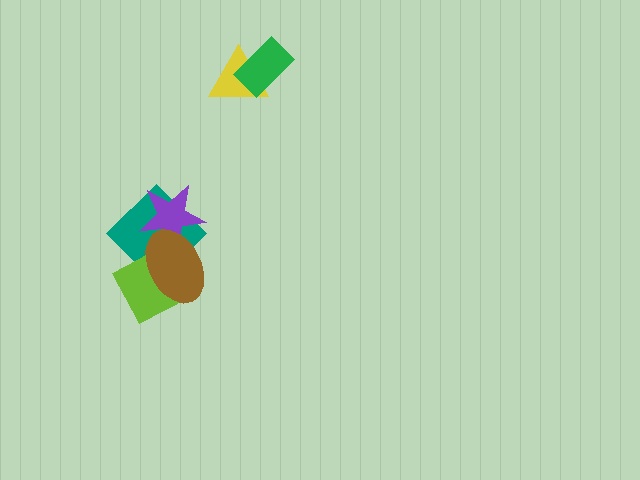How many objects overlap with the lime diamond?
2 objects overlap with the lime diamond.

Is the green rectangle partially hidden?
No, no other shape covers it.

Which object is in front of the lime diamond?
The brown ellipse is in front of the lime diamond.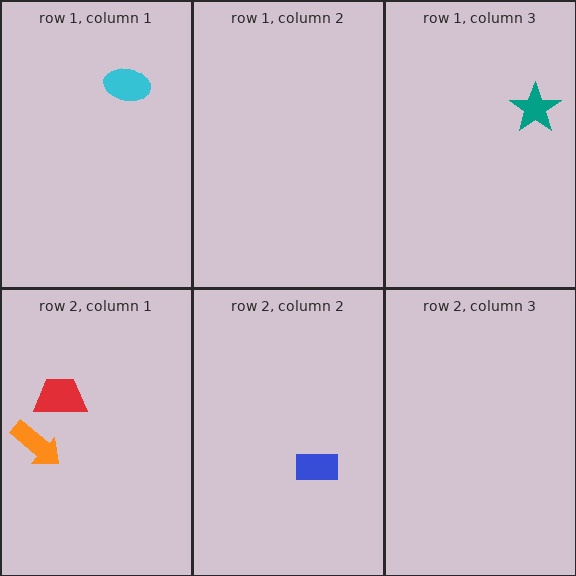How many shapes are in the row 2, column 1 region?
2.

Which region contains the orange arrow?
The row 2, column 1 region.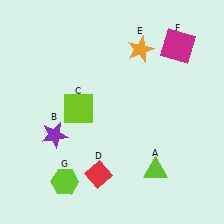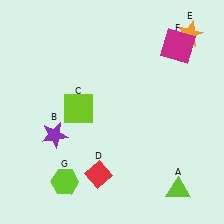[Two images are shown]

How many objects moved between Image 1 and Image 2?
2 objects moved between the two images.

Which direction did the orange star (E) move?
The orange star (E) moved right.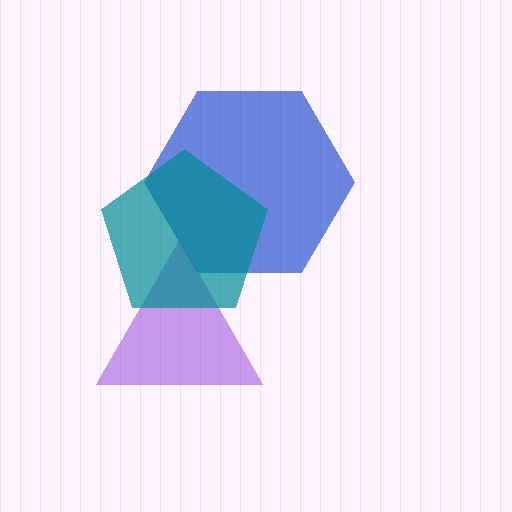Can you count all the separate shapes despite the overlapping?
Yes, there are 3 separate shapes.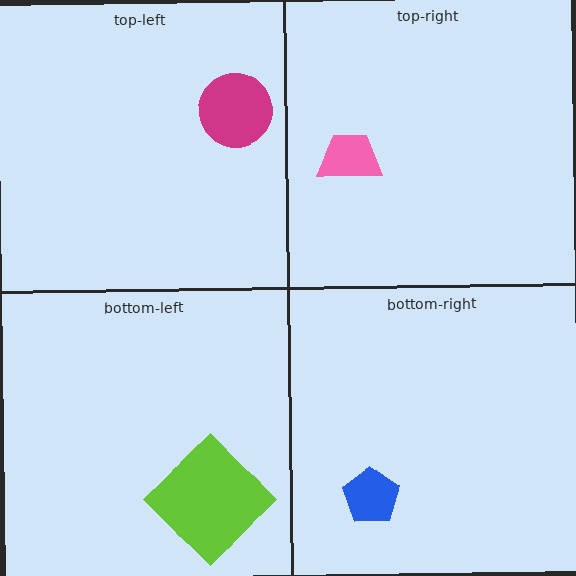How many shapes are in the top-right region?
1.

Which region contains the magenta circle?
The top-left region.